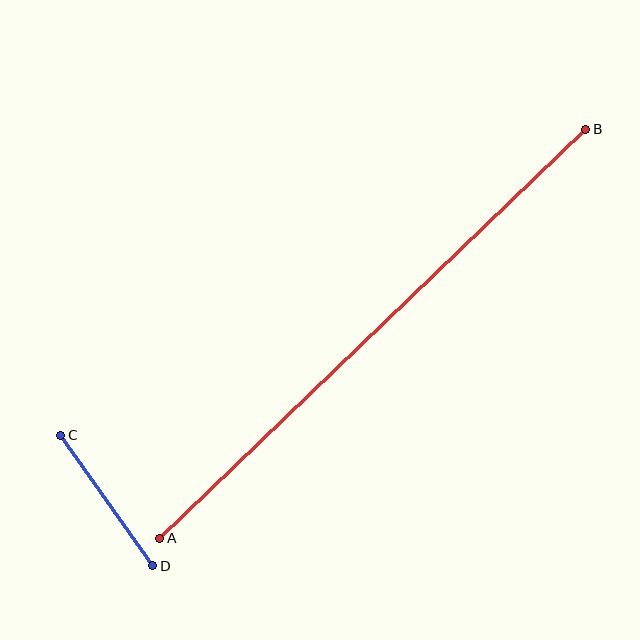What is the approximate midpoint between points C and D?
The midpoint is at approximately (107, 501) pixels.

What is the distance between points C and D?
The distance is approximately 160 pixels.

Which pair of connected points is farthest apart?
Points A and B are farthest apart.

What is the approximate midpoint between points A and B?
The midpoint is at approximately (373, 334) pixels.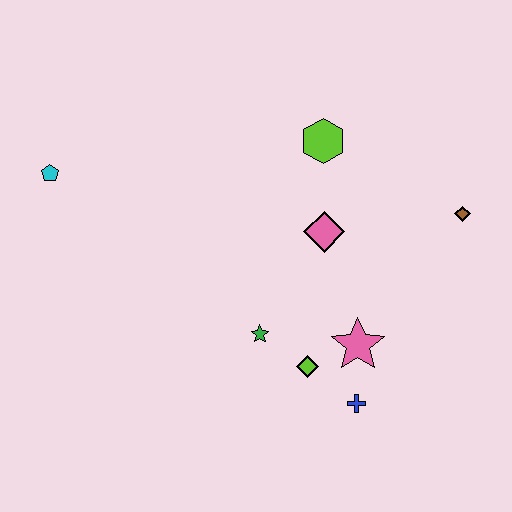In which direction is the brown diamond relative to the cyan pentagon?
The brown diamond is to the right of the cyan pentagon.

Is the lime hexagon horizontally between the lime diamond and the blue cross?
Yes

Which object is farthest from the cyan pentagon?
The brown diamond is farthest from the cyan pentagon.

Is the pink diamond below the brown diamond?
Yes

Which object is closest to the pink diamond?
The lime hexagon is closest to the pink diamond.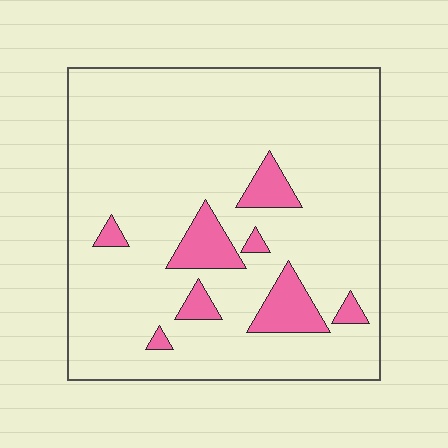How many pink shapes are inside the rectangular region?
8.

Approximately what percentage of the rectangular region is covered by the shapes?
Approximately 10%.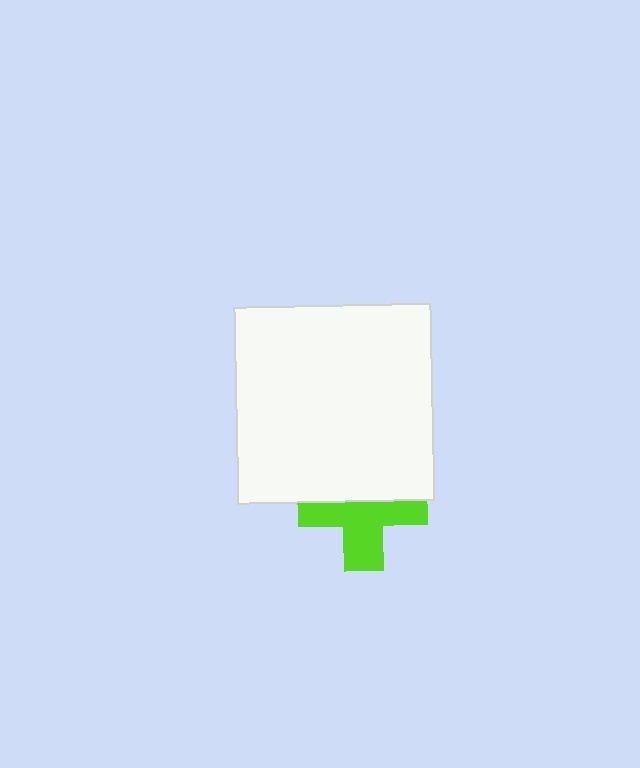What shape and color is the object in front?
The object in front is a white square.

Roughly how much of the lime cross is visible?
About half of it is visible (roughly 55%).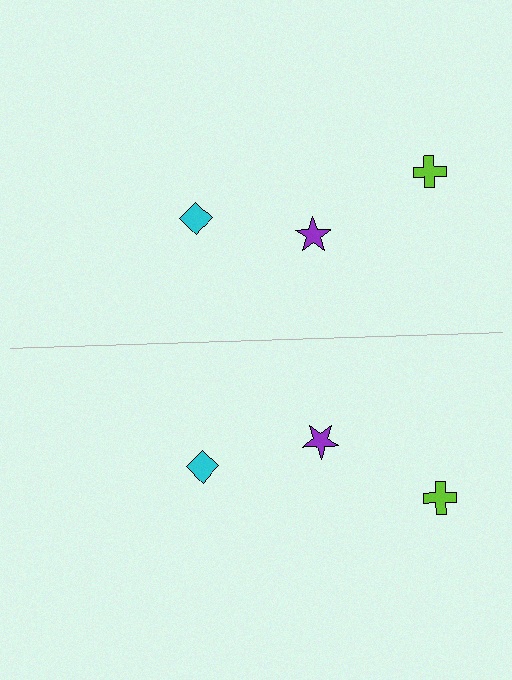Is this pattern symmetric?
Yes, this pattern has bilateral (reflection) symmetry.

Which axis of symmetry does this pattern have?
The pattern has a horizontal axis of symmetry running through the center of the image.